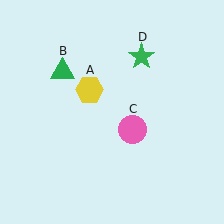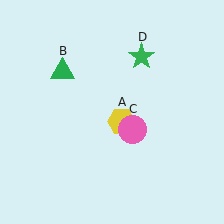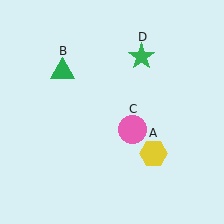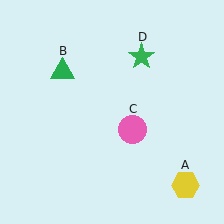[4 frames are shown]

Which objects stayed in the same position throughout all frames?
Green triangle (object B) and pink circle (object C) and green star (object D) remained stationary.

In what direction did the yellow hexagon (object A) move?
The yellow hexagon (object A) moved down and to the right.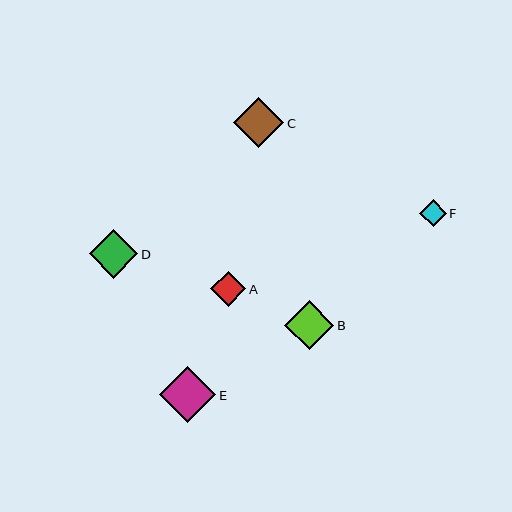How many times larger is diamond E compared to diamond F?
Diamond E is approximately 2.1 times the size of diamond F.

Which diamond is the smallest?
Diamond F is the smallest with a size of approximately 27 pixels.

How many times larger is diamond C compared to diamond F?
Diamond C is approximately 1.9 times the size of diamond F.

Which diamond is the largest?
Diamond E is the largest with a size of approximately 56 pixels.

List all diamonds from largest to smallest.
From largest to smallest: E, C, B, D, A, F.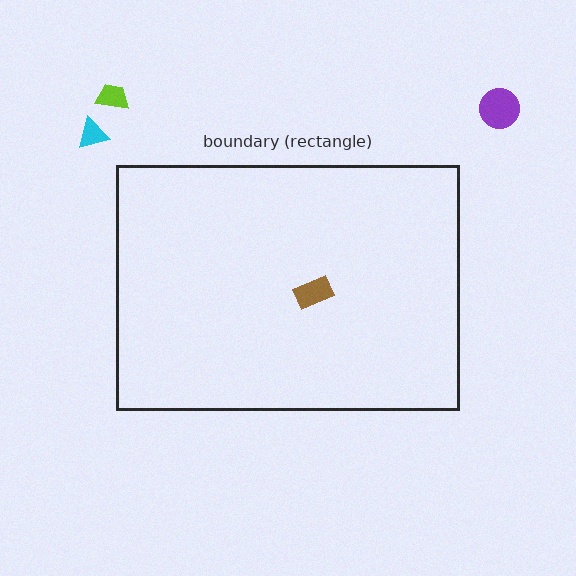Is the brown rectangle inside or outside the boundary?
Inside.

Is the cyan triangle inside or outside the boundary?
Outside.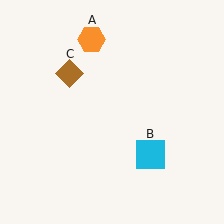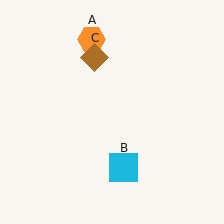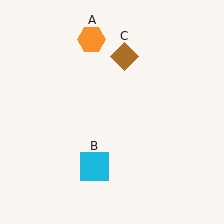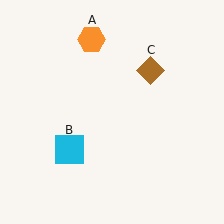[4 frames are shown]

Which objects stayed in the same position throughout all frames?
Orange hexagon (object A) remained stationary.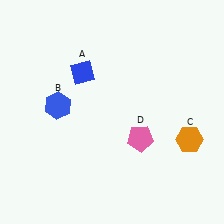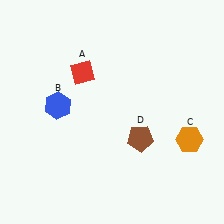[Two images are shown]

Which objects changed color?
A changed from blue to red. D changed from pink to brown.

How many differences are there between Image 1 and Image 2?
There are 2 differences between the two images.